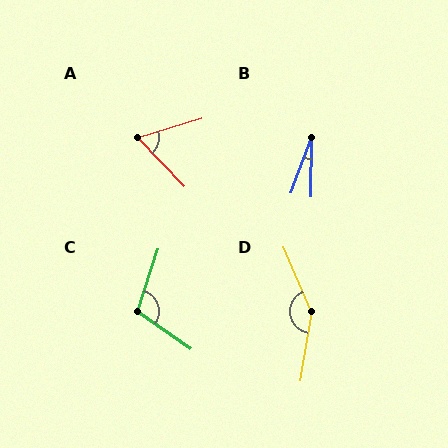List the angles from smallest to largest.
B (19°), A (63°), C (107°), D (147°).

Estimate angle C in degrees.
Approximately 107 degrees.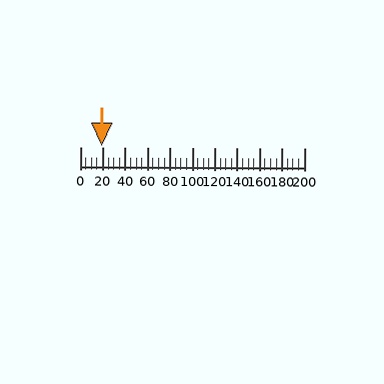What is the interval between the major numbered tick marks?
The major tick marks are spaced 20 units apart.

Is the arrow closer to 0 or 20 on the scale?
The arrow is closer to 20.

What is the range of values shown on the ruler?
The ruler shows values from 0 to 200.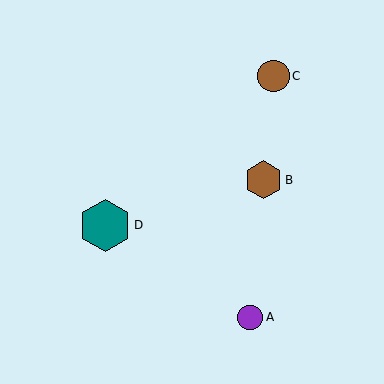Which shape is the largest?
The teal hexagon (labeled D) is the largest.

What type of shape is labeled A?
Shape A is a purple circle.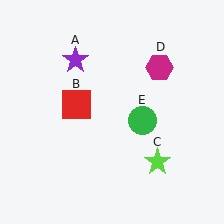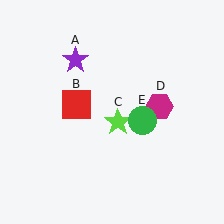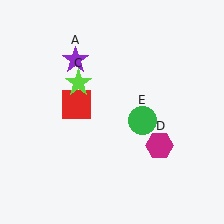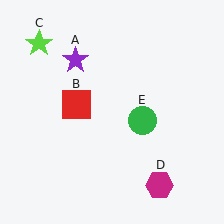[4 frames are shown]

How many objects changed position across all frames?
2 objects changed position: lime star (object C), magenta hexagon (object D).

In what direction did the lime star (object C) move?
The lime star (object C) moved up and to the left.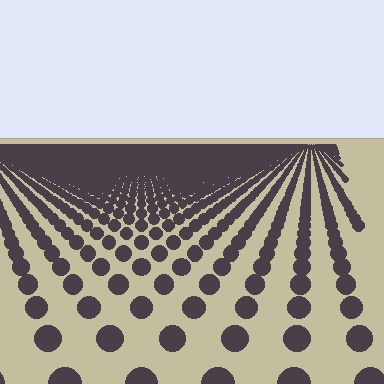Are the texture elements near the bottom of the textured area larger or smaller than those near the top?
Larger. Near the bottom, elements are closer to the viewer and appear at a bigger on-screen size.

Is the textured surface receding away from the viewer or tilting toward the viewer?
The surface is receding away from the viewer. Texture elements get smaller and denser toward the top.